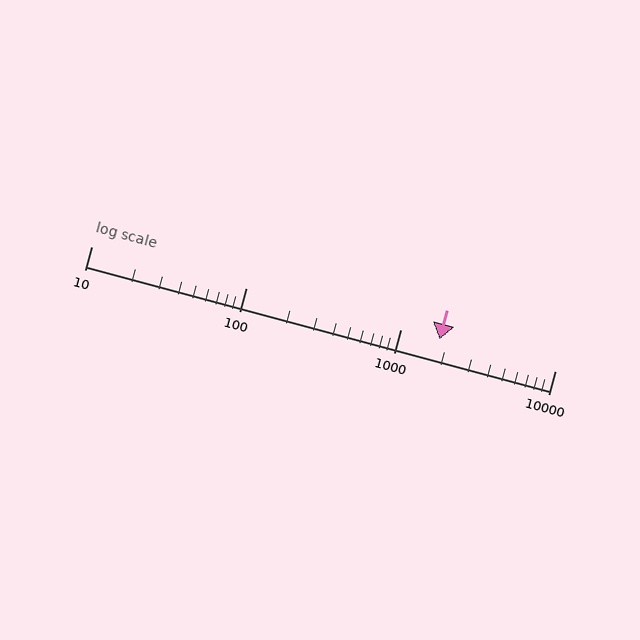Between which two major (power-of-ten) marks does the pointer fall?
The pointer is between 1000 and 10000.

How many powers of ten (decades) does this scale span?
The scale spans 3 decades, from 10 to 10000.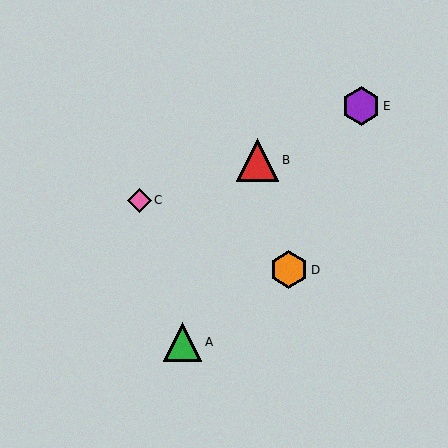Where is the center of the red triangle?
The center of the red triangle is at (257, 160).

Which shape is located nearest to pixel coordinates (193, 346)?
The green triangle (labeled A) at (183, 342) is nearest to that location.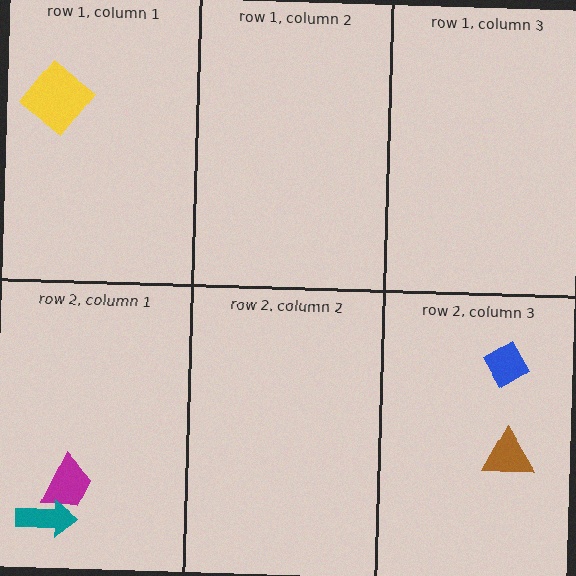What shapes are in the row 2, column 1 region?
The magenta trapezoid, the teal arrow.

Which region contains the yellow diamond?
The row 1, column 1 region.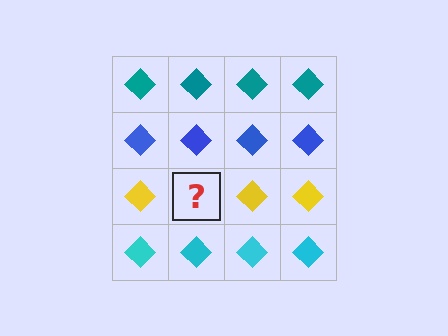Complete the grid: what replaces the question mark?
The question mark should be replaced with a yellow diamond.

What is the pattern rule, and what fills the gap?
The rule is that each row has a consistent color. The gap should be filled with a yellow diamond.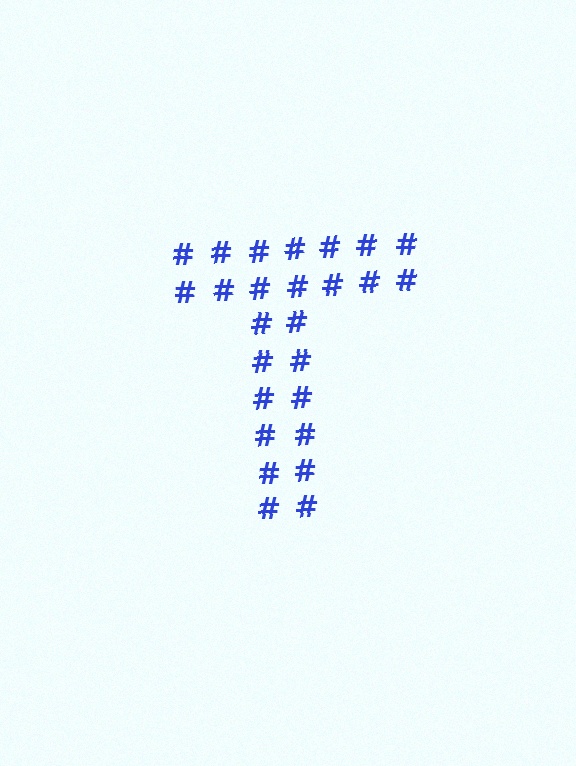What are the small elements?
The small elements are hash symbols.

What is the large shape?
The large shape is the letter T.